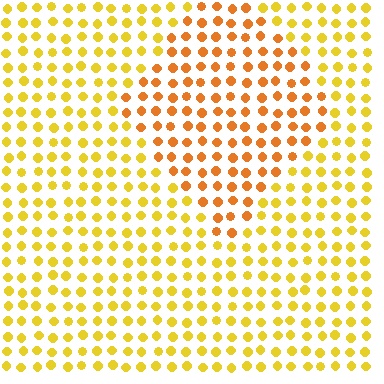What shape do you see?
I see a diamond.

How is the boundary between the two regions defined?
The boundary is defined purely by a slight shift in hue (about 27 degrees). Spacing, size, and orientation are identical on both sides.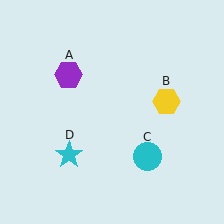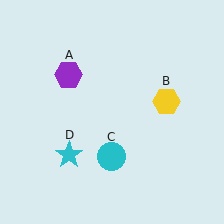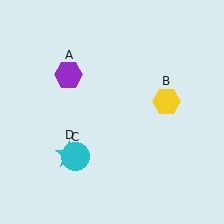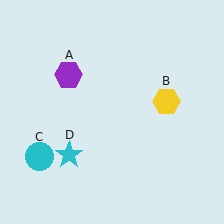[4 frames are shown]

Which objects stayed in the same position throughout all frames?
Purple hexagon (object A) and yellow hexagon (object B) and cyan star (object D) remained stationary.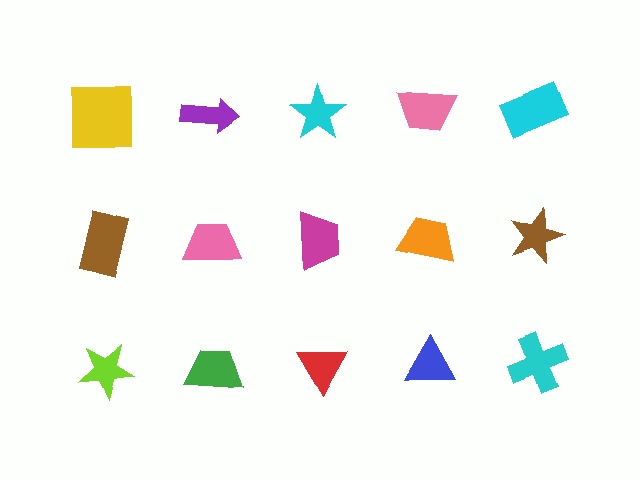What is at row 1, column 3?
A cyan star.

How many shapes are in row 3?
5 shapes.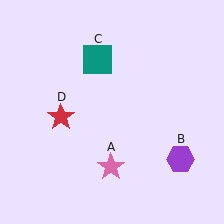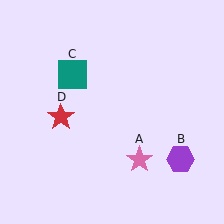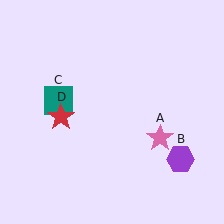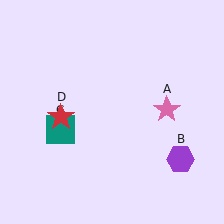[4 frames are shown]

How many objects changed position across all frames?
2 objects changed position: pink star (object A), teal square (object C).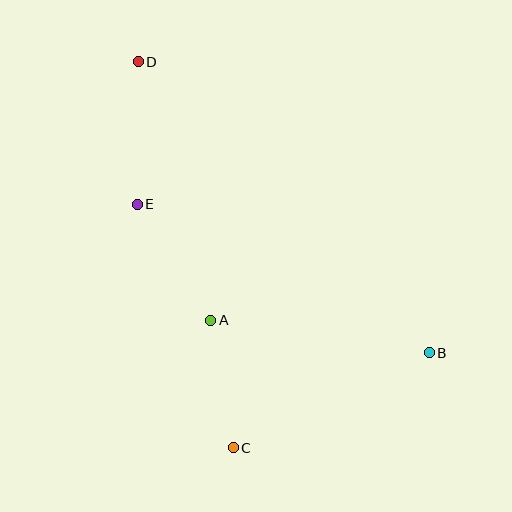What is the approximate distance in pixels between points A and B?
The distance between A and B is approximately 221 pixels.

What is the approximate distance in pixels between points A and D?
The distance between A and D is approximately 268 pixels.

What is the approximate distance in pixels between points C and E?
The distance between C and E is approximately 261 pixels.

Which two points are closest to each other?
Points A and C are closest to each other.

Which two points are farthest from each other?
Points B and D are farthest from each other.